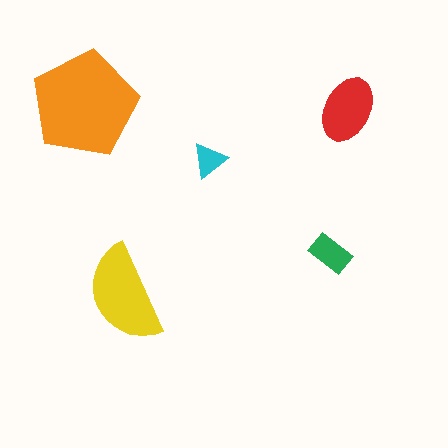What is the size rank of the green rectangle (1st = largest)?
4th.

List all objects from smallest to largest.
The cyan triangle, the green rectangle, the red ellipse, the yellow semicircle, the orange pentagon.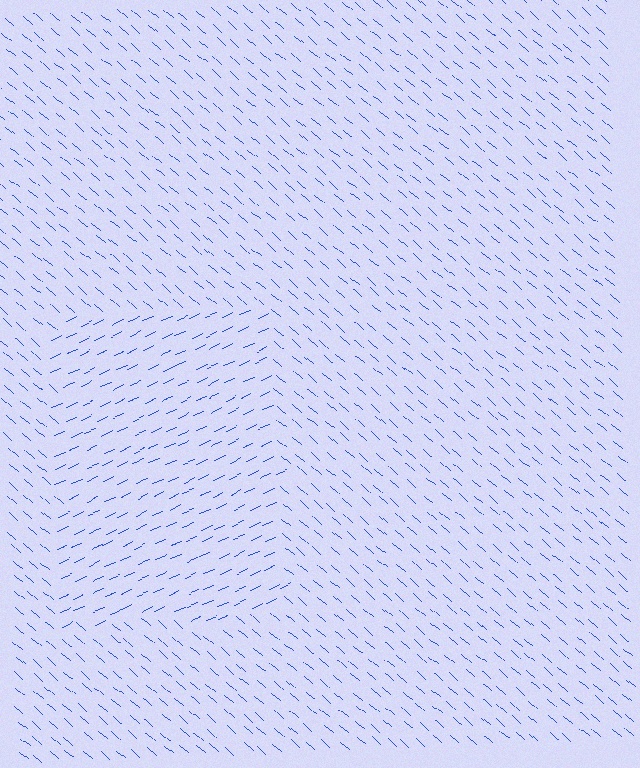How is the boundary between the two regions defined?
The boundary is defined purely by a change in line orientation (approximately 66 degrees difference). All lines are the same color and thickness.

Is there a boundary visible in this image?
Yes, there is a texture boundary formed by a change in line orientation.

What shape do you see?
I see a rectangle.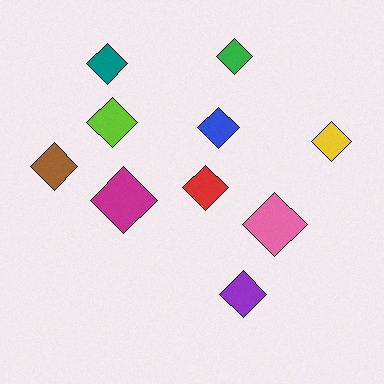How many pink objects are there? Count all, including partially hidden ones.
There is 1 pink object.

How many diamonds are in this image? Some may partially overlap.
There are 10 diamonds.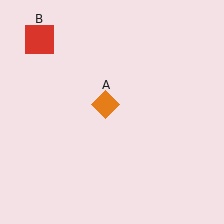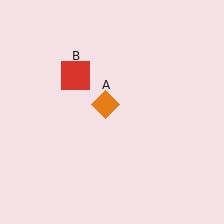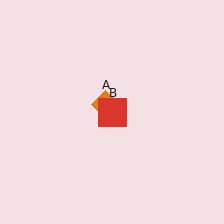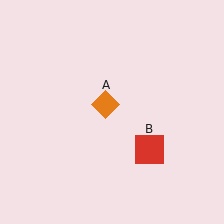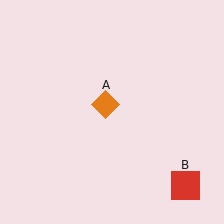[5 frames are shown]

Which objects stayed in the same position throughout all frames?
Orange diamond (object A) remained stationary.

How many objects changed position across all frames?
1 object changed position: red square (object B).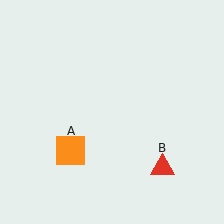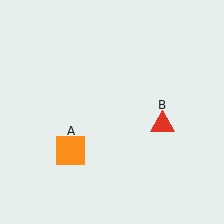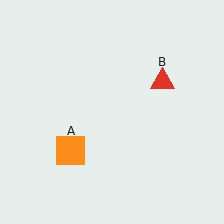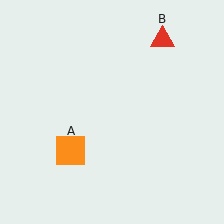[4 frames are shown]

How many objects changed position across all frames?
1 object changed position: red triangle (object B).